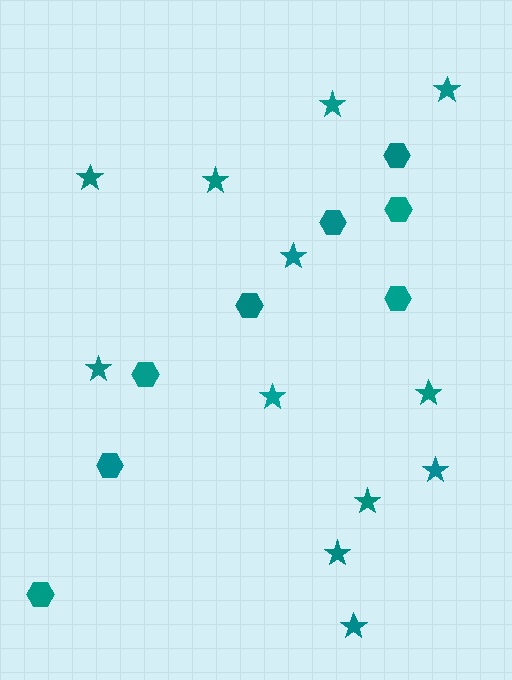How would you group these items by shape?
There are 2 groups: one group of stars (12) and one group of hexagons (8).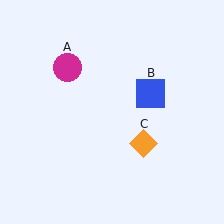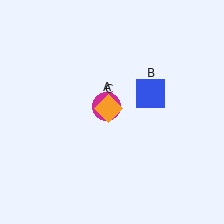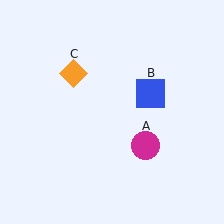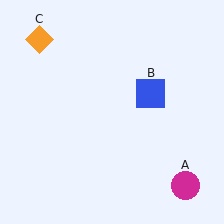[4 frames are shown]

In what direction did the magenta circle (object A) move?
The magenta circle (object A) moved down and to the right.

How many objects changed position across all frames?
2 objects changed position: magenta circle (object A), orange diamond (object C).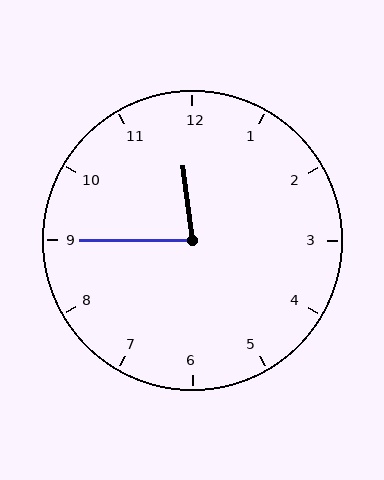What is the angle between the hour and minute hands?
Approximately 82 degrees.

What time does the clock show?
11:45.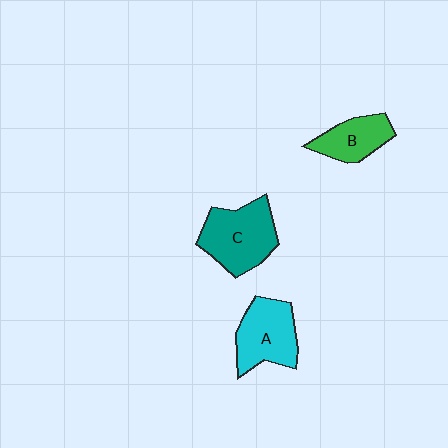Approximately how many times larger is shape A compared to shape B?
Approximately 1.4 times.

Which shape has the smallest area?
Shape B (green).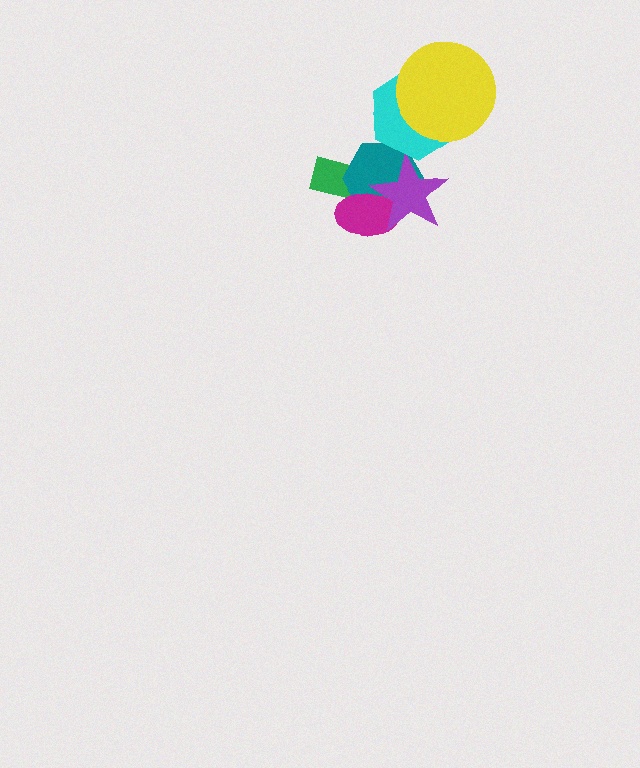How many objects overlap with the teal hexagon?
4 objects overlap with the teal hexagon.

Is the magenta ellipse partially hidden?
Yes, it is partially covered by another shape.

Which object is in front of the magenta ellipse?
The purple star is in front of the magenta ellipse.